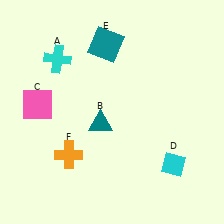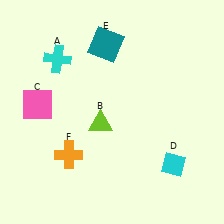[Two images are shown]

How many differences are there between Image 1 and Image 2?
There is 1 difference between the two images.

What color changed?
The triangle (B) changed from teal in Image 1 to lime in Image 2.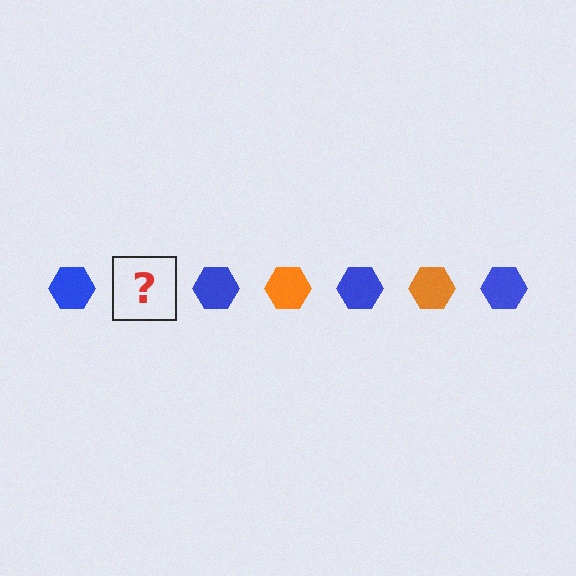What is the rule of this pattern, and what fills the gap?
The rule is that the pattern cycles through blue, orange hexagons. The gap should be filled with an orange hexagon.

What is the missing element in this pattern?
The missing element is an orange hexagon.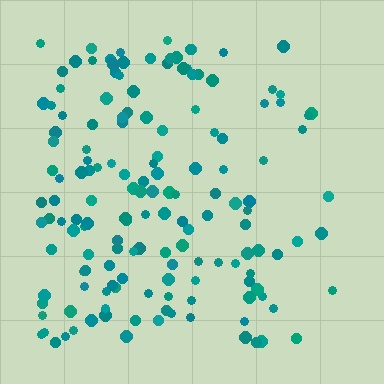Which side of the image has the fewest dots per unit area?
The right.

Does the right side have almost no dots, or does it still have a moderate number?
Still a moderate number, just noticeably fewer than the left.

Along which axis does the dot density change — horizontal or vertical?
Horizontal.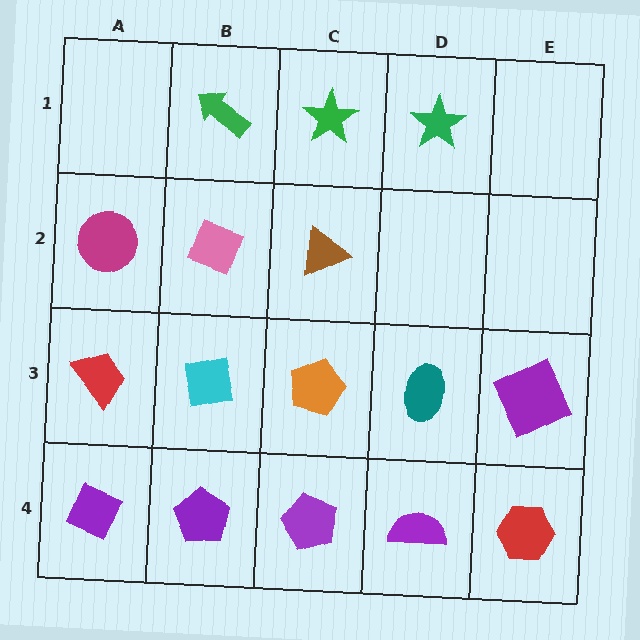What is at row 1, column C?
A green star.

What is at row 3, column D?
A teal ellipse.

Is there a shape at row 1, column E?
No, that cell is empty.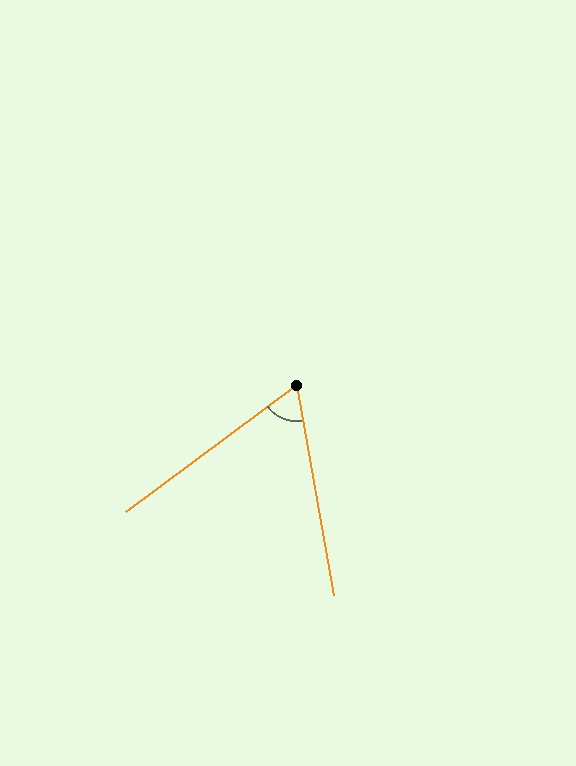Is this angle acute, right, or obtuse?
It is acute.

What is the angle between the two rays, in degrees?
Approximately 64 degrees.